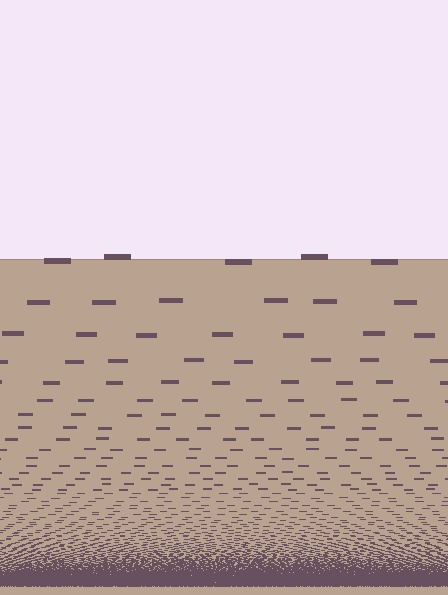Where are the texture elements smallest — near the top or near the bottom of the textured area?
Near the bottom.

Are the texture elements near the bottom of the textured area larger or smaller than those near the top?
Smaller. The gradient is inverted — elements near the bottom are smaller and denser.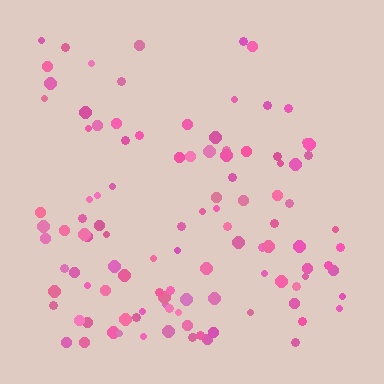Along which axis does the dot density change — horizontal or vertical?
Vertical.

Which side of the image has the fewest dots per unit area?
The top.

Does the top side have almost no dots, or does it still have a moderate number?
Still a moderate number, just noticeably fewer than the bottom.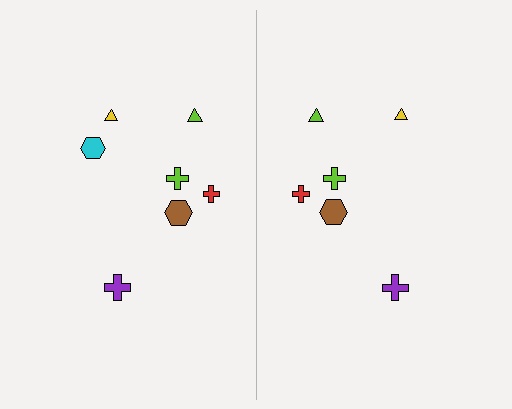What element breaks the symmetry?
A cyan hexagon is missing from the right side.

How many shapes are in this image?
There are 13 shapes in this image.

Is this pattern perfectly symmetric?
No, the pattern is not perfectly symmetric. A cyan hexagon is missing from the right side.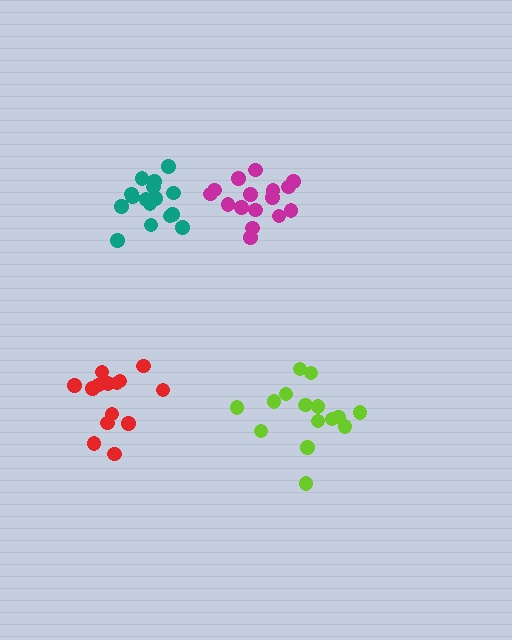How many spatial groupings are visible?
There are 4 spatial groupings.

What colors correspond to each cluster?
The clusters are colored: magenta, red, lime, teal.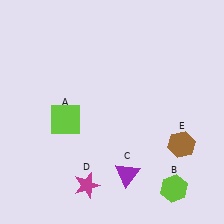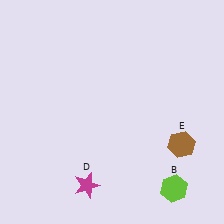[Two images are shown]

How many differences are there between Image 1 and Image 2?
There are 2 differences between the two images.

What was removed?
The purple triangle (C), the lime square (A) were removed in Image 2.